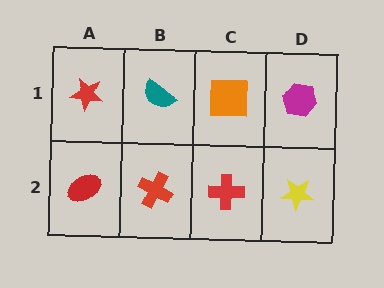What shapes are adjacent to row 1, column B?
A red cross (row 2, column B), a red star (row 1, column A), an orange square (row 1, column C).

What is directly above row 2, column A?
A red star.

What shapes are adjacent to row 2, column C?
An orange square (row 1, column C), a red cross (row 2, column B), a yellow star (row 2, column D).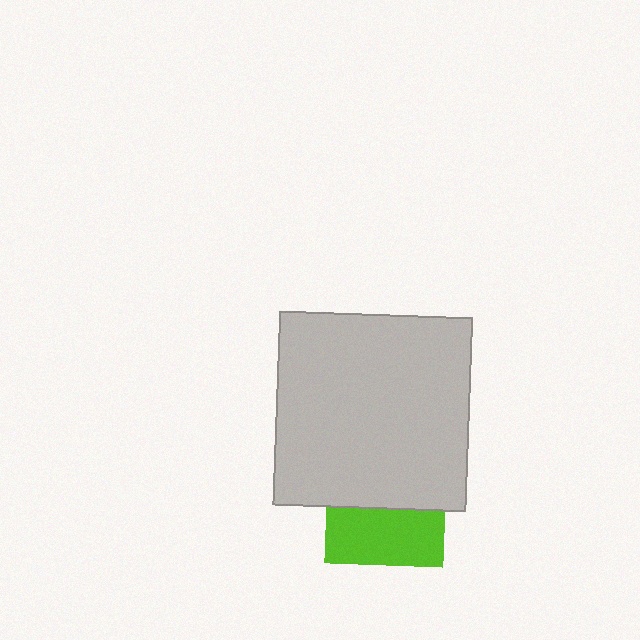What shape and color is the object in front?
The object in front is a light gray square.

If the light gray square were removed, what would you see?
You would see the complete lime square.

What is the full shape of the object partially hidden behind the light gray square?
The partially hidden object is a lime square.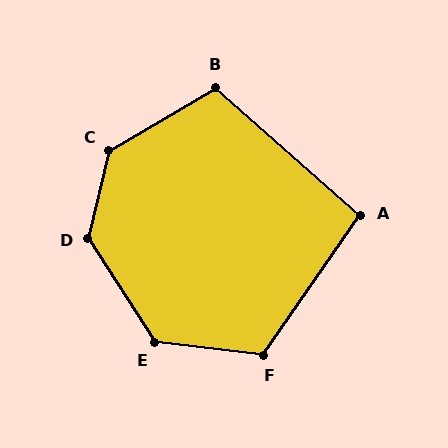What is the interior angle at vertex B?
Approximately 108 degrees (obtuse).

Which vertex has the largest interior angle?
D, at approximately 134 degrees.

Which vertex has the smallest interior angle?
A, at approximately 97 degrees.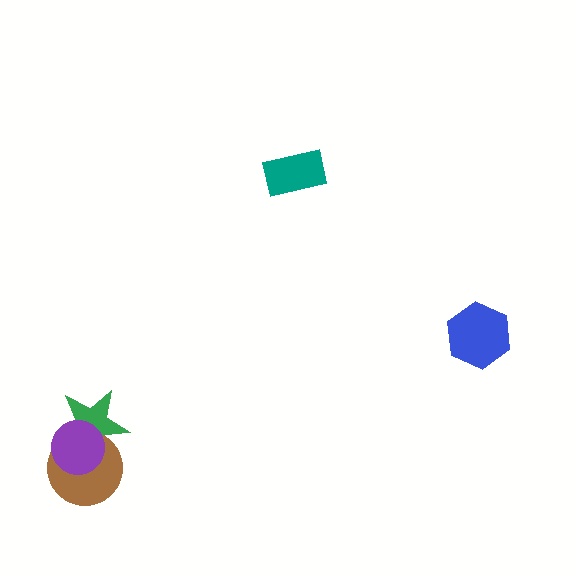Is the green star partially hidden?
Yes, it is partially covered by another shape.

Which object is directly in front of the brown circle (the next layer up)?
The green star is directly in front of the brown circle.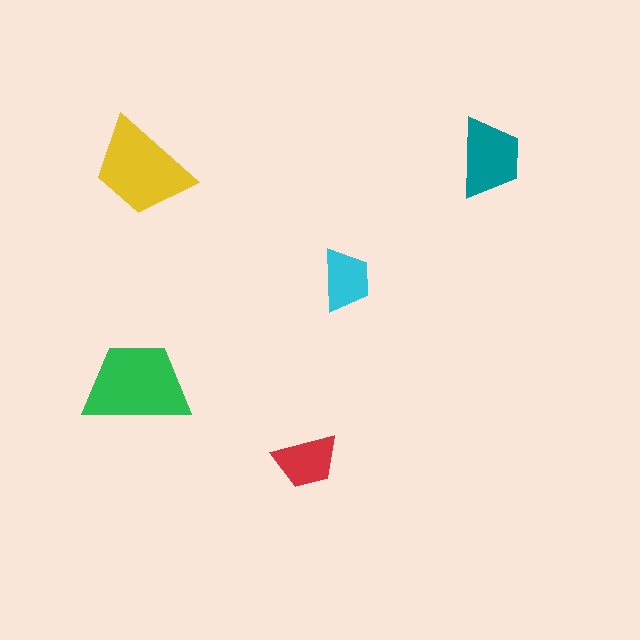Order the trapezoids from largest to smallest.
the green one, the yellow one, the teal one, the red one, the cyan one.